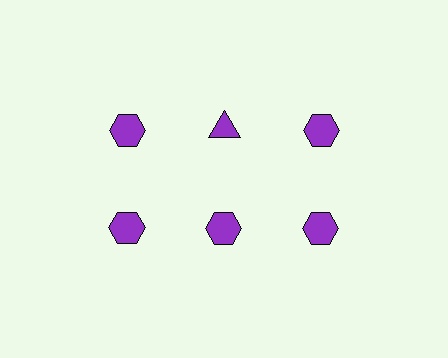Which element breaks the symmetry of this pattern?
The purple triangle in the top row, second from left column breaks the symmetry. All other shapes are purple hexagons.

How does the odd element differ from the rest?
It has a different shape: triangle instead of hexagon.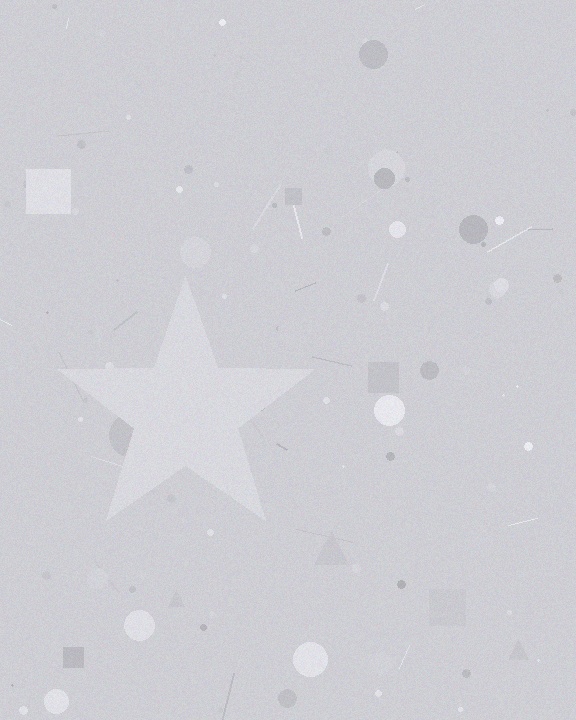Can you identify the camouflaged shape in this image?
The camouflaged shape is a star.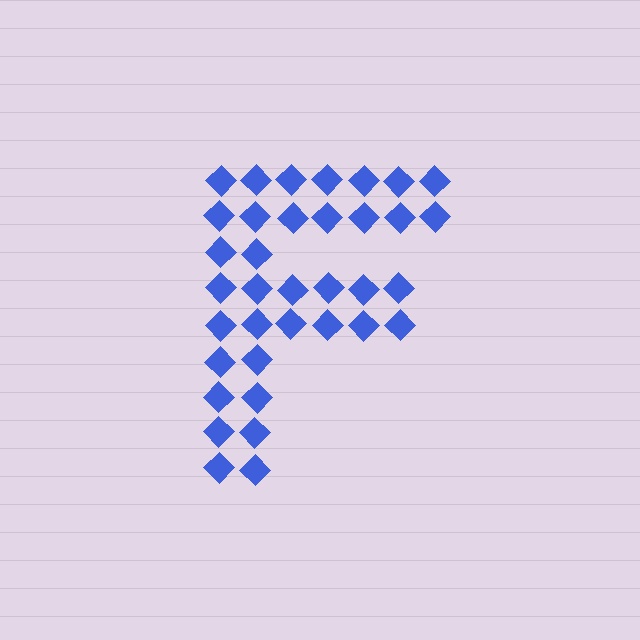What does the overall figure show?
The overall figure shows the letter F.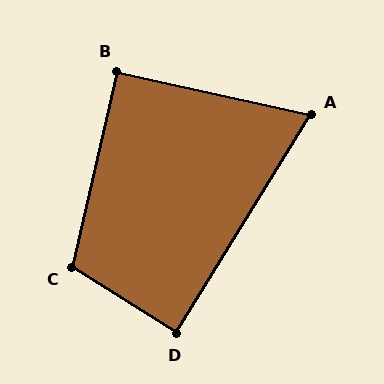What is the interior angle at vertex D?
Approximately 90 degrees (approximately right).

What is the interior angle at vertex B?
Approximately 90 degrees (approximately right).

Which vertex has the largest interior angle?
C, at approximately 109 degrees.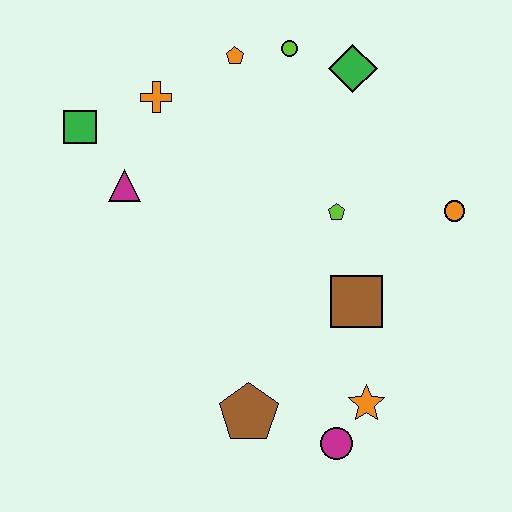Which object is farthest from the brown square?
The green square is farthest from the brown square.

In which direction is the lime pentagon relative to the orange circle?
The lime pentagon is to the left of the orange circle.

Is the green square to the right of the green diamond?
No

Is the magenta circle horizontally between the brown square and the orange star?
No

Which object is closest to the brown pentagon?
The magenta circle is closest to the brown pentagon.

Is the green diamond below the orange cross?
No